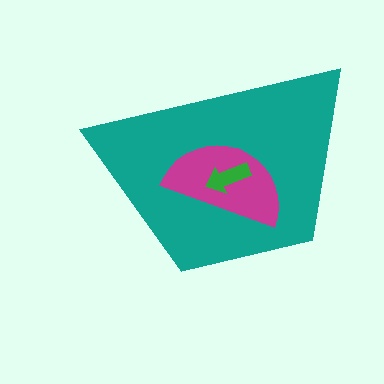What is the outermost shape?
The teal trapezoid.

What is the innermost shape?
The green arrow.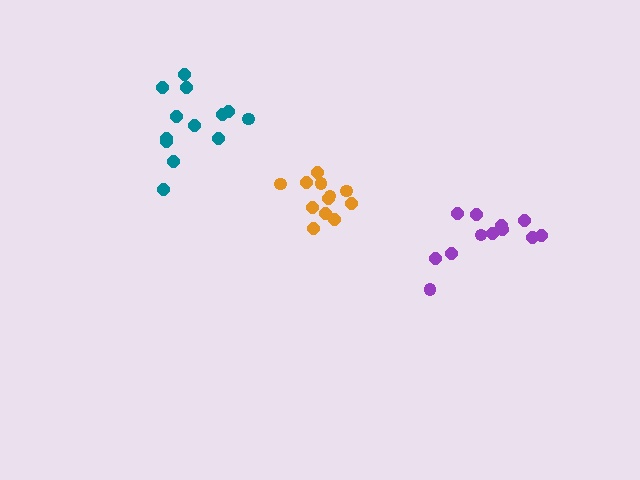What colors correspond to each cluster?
The clusters are colored: teal, purple, orange.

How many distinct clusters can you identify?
There are 3 distinct clusters.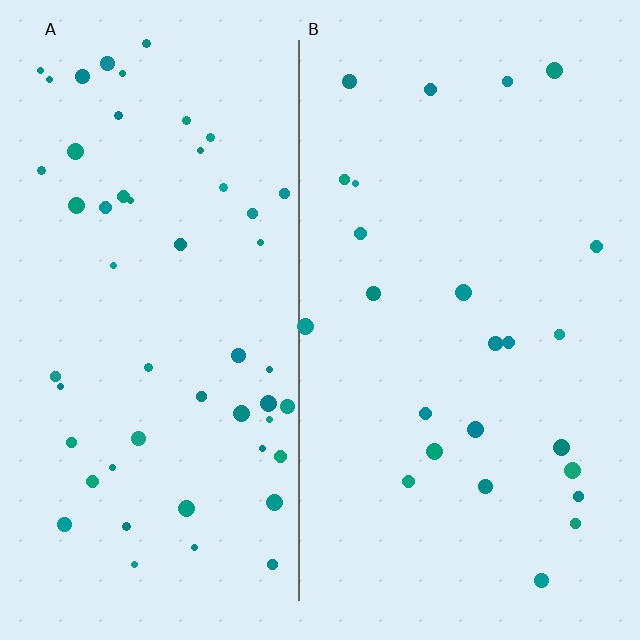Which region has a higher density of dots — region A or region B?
A (the left).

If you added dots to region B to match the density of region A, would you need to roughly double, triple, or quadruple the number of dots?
Approximately double.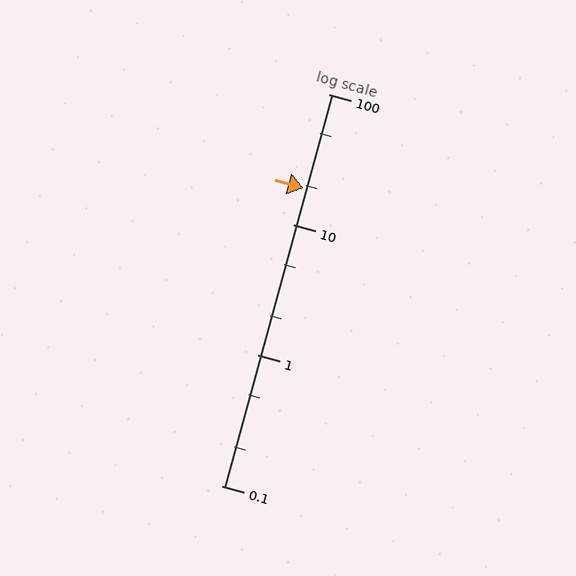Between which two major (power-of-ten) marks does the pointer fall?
The pointer is between 10 and 100.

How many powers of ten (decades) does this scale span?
The scale spans 3 decades, from 0.1 to 100.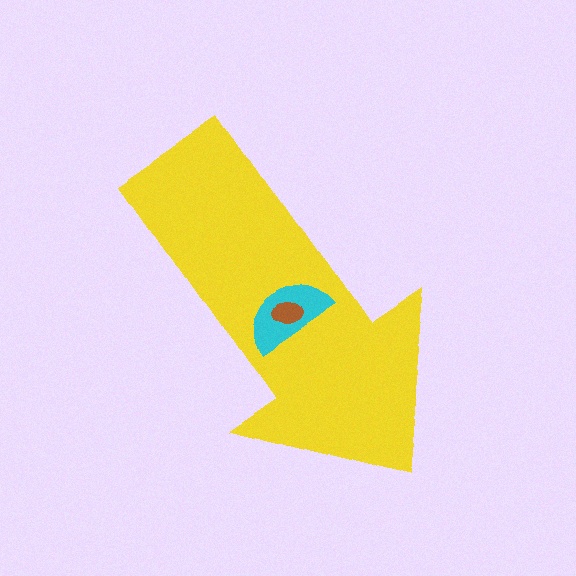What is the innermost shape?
The brown ellipse.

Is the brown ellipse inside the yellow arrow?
Yes.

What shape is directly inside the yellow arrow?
The cyan semicircle.